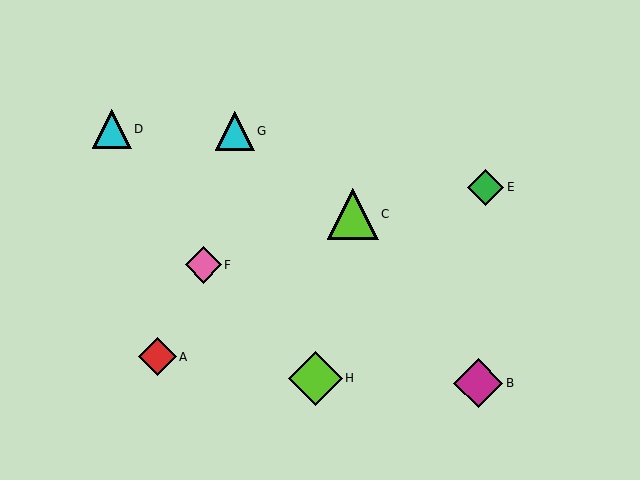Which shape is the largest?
The lime diamond (labeled H) is the largest.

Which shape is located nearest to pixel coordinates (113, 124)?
The cyan triangle (labeled D) at (112, 129) is nearest to that location.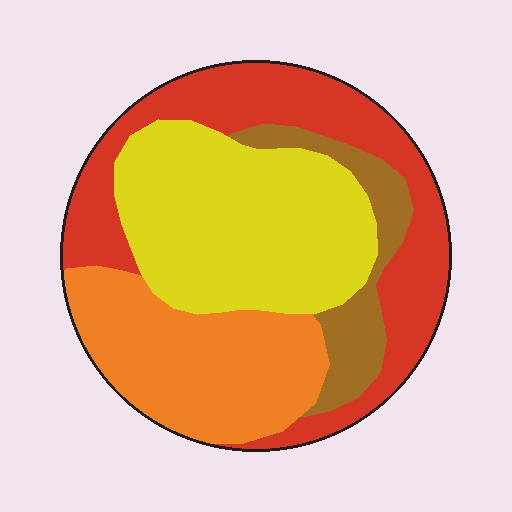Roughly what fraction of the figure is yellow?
Yellow covers about 35% of the figure.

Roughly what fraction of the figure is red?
Red covers roughly 30% of the figure.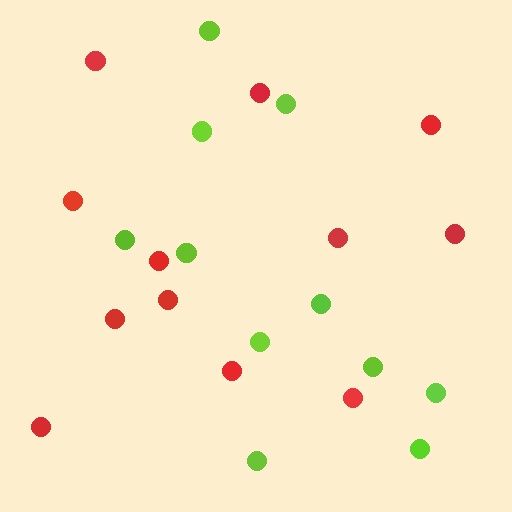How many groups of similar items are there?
There are 2 groups: one group of red circles (12) and one group of lime circles (11).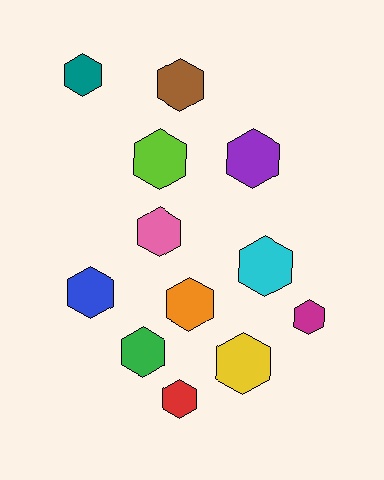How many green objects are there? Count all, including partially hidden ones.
There is 1 green object.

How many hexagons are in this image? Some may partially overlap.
There are 12 hexagons.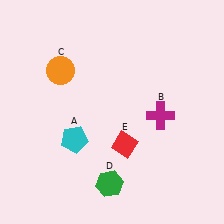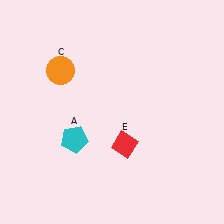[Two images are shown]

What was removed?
The magenta cross (B), the green hexagon (D) were removed in Image 2.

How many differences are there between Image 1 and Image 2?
There are 2 differences between the two images.